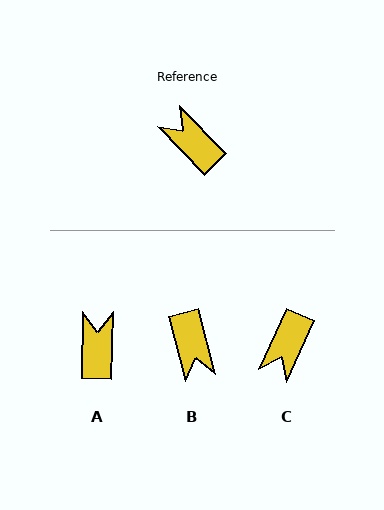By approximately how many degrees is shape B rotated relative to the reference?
Approximately 150 degrees counter-clockwise.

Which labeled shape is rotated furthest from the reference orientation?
B, about 150 degrees away.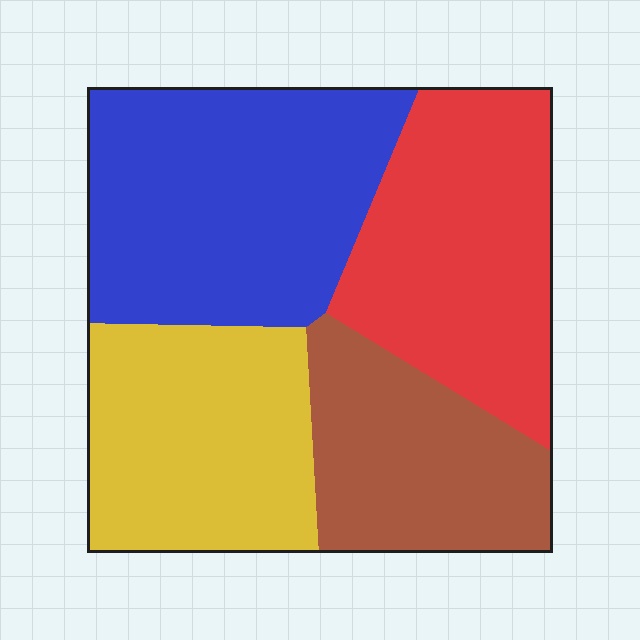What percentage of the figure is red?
Red takes up between a quarter and a half of the figure.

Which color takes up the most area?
Blue, at roughly 30%.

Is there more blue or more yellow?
Blue.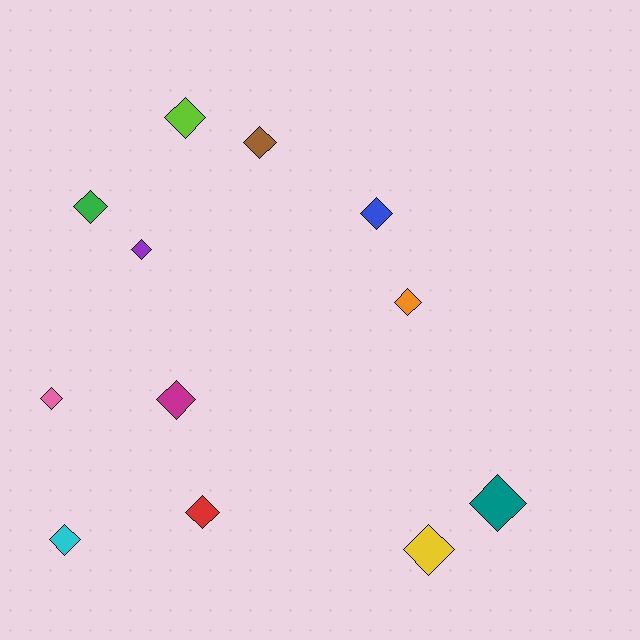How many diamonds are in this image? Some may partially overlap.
There are 12 diamonds.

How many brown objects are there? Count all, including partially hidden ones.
There is 1 brown object.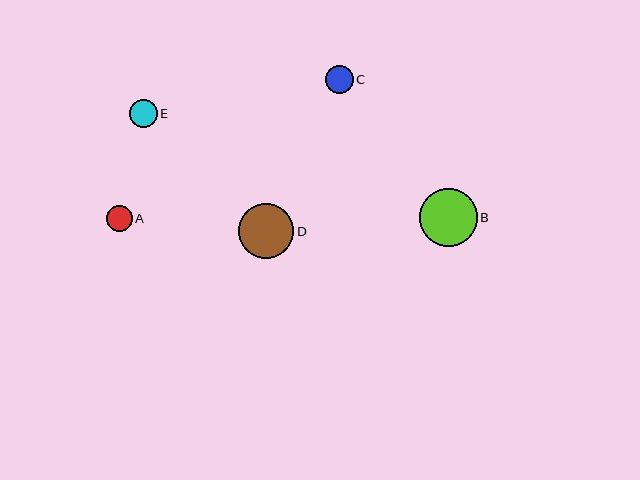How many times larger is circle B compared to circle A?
Circle B is approximately 2.3 times the size of circle A.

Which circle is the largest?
Circle B is the largest with a size of approximately 58 pixels.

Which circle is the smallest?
Circle A is the smallest with a size of approximately 25 pixels.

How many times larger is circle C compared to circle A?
Circle C is approximately 1.1 times the size of circle A.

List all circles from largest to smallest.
From largest to smallest: B, D, C, E, A.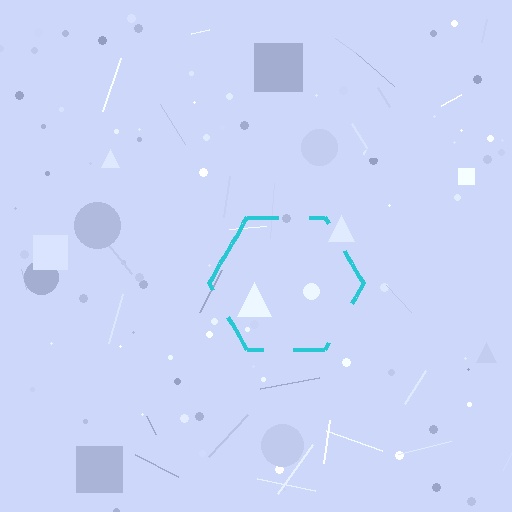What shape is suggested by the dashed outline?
The dashed outline suggests a hexagon.